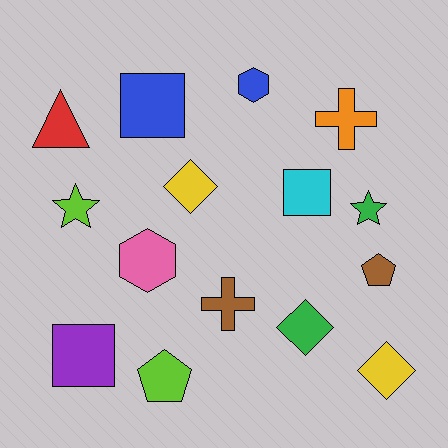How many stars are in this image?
There are 2 stars.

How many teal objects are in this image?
There are no teal objects.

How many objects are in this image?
There are 15 objects.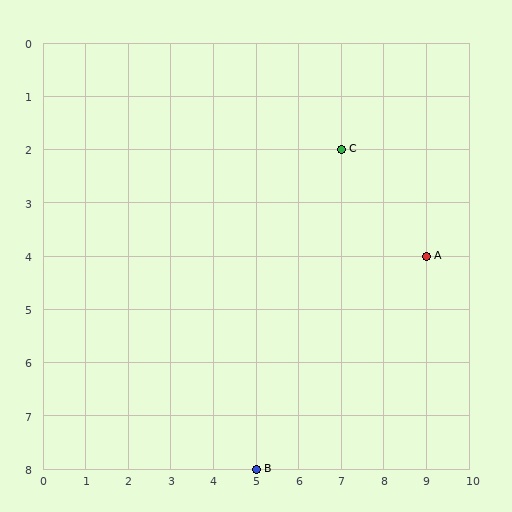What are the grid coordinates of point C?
Point C is at grid coordinates (7, 2).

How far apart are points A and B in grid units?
Points A and B are 4 columns and 4 rows apart (about 5.7 grid units diagonally).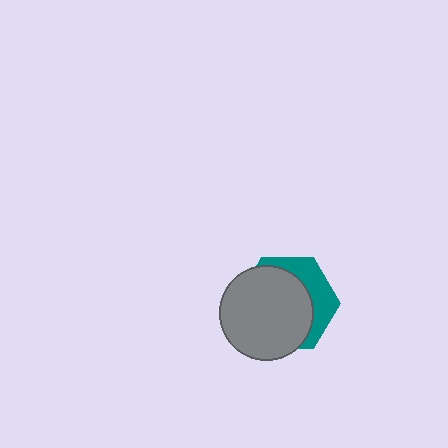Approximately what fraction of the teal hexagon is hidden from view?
Roughly 68% of the teal hexagon is hidden behind the gray circle.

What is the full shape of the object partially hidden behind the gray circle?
The partially hidden object is a teal hexagon.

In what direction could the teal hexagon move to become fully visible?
The teal hexagon could move toward the upper-right. That would shift it out from behind the gray circle entirely.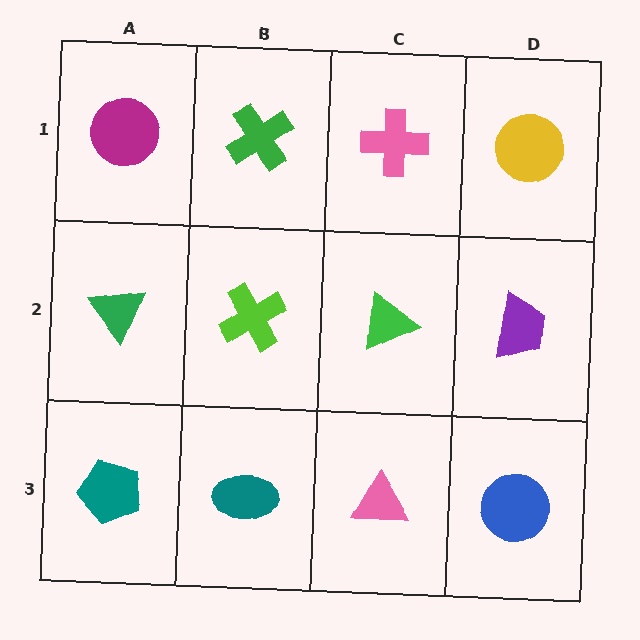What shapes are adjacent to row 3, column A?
A green triangle (row 2, column A), a teal ellipse (row 3, column B).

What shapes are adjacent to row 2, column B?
A green cross (row 1, column B), a teal ellipse (row 3, column B), a green triangle (row 2, column A), a green triangle (row 2, column C).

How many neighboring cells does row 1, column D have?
2.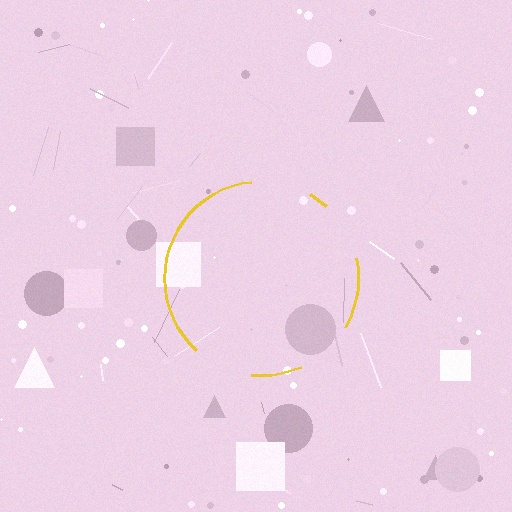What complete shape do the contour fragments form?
The contour fragments form a circle.